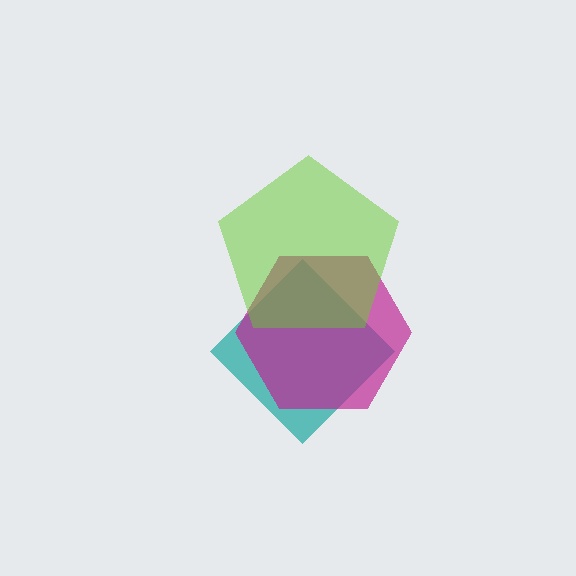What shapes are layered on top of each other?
The layered shapes are: a teal diamond, a magenta hexagon, a lime pentagon.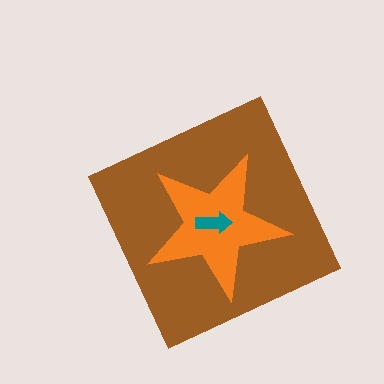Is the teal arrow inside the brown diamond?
Yes.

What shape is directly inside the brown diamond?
The orange star.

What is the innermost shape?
The teal arrow.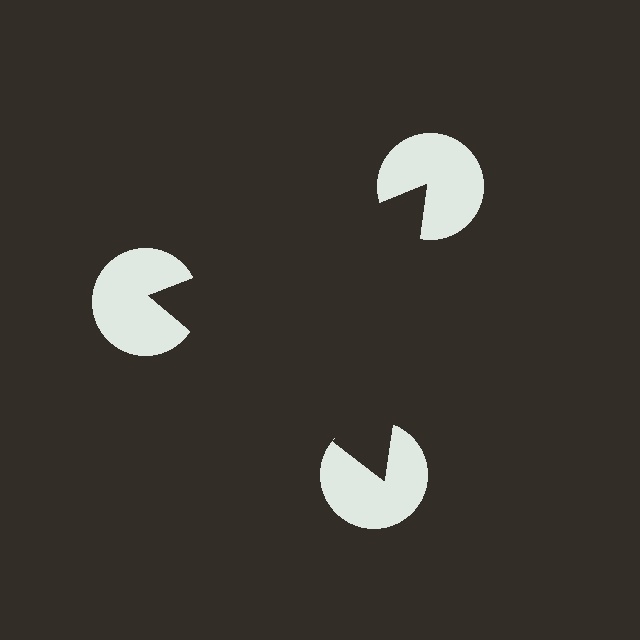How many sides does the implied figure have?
3 sides.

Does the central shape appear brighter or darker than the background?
It typically appears slightly darker than the background, even though no actual brightness change is drawn.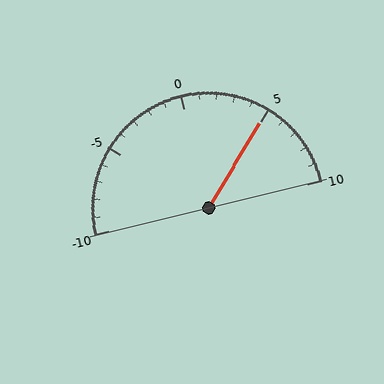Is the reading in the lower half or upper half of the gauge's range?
The reading is in the upper half of the range (-10 to 10).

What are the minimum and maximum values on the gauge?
The gauge ranges from -10 to 10.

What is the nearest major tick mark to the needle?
The nearest major tick mark is 5.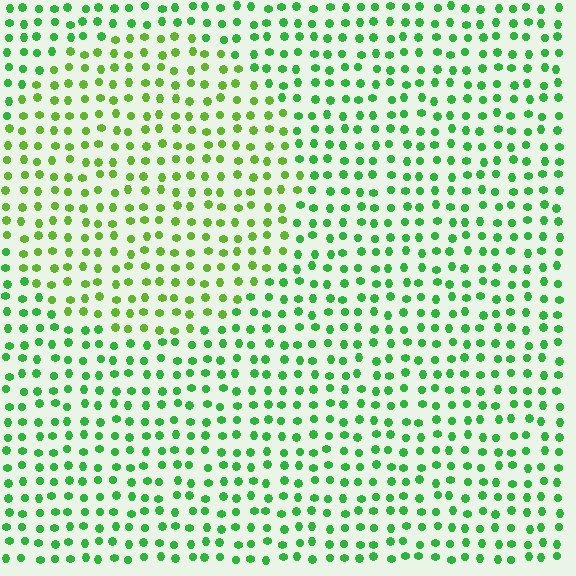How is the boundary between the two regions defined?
The boundary is defined purely by a slight shift in hue (about 29 degrees). Spacing, size, and orientation are identical on both sides.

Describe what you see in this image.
The image is filled with small green elements in a uniform arrangement. A circle-shaped region is visible where the elements are tinted to a slightly different hue, forming a subtle color boundary.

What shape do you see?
I see a circle.